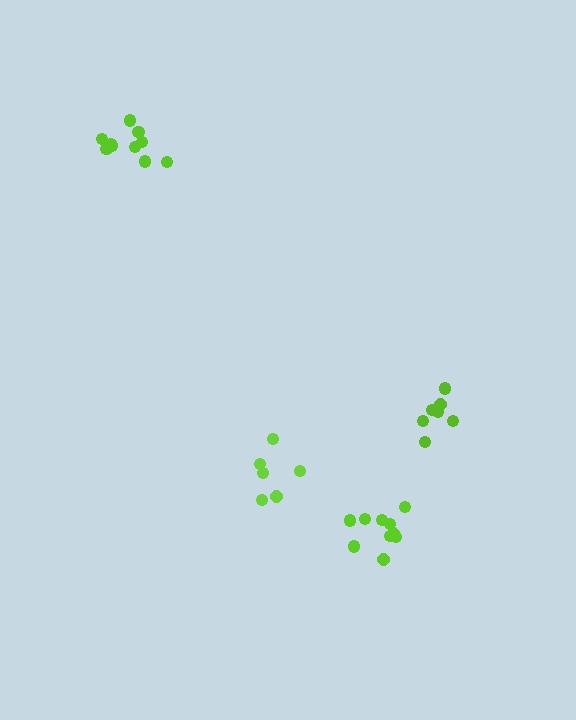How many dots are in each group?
Group 1: 6 dots, Group 2: 10 dots, Group 3: 10 dots, Group 4: 7 dots (33 total).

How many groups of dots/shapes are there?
There are 4 groups.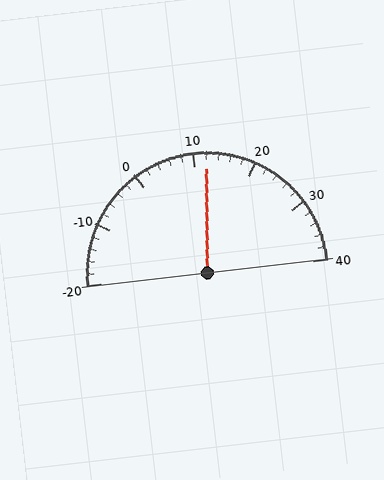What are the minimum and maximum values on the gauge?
The gauge ranges from -20 to 40.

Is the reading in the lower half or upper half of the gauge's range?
The reading is in the upper half of the range (-20 to 40).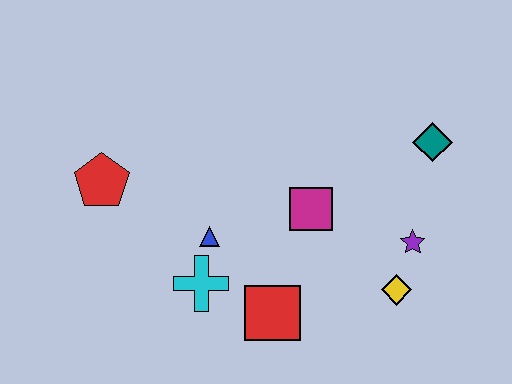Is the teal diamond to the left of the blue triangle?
No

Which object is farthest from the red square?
The teal diamond is farthest from the red square.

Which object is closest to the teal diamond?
The purple star is closest to the teal diamond.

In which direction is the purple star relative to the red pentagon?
The purple star is to the right of the red pentagon.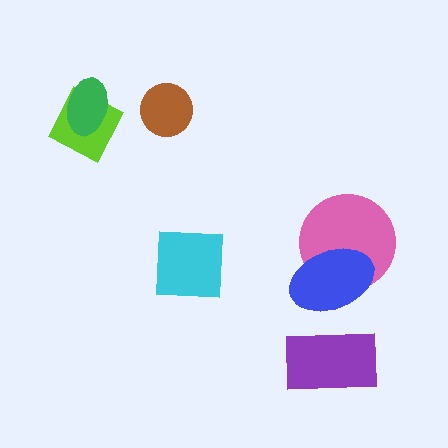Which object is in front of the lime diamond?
The green ellipse is in front of the lime diamond.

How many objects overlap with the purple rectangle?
0 objects overlap with the purple rectangle.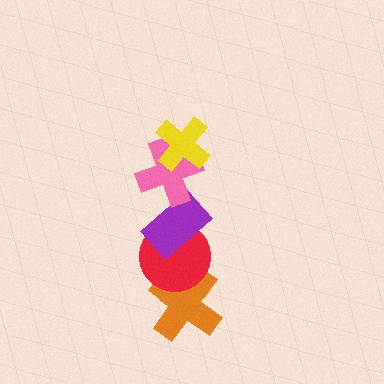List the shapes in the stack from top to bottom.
From top to bottom: the yellow cross, the pink cross, the purple rectangle, the red circle, the orange cross.